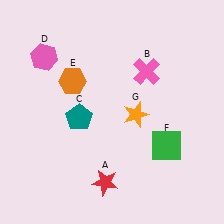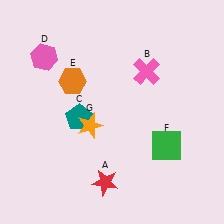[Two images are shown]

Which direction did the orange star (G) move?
The orange star (G) moved left.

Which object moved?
The orange star (G) moved left.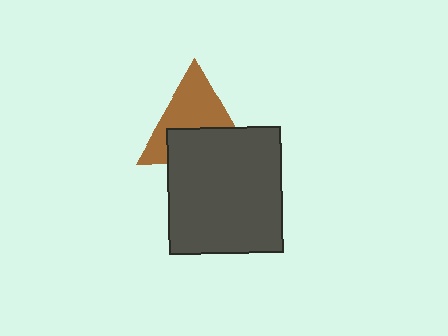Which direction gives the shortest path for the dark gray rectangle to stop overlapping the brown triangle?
Moving down gives the shortest separation.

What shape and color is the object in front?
The object in front is a dark gray rectangle.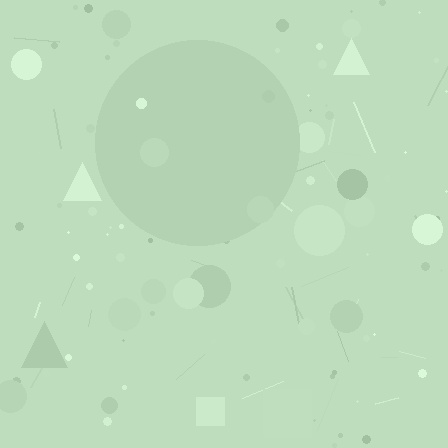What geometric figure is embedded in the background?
A circle is embedded in the background.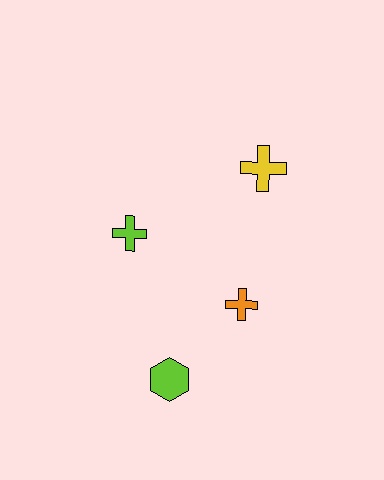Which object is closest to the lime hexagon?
The orange cross is closest to the lime hexagon.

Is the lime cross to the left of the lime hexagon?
Yes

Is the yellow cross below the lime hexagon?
No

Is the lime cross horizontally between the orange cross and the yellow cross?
No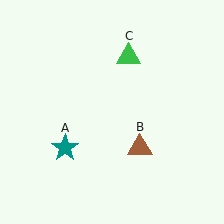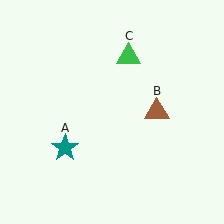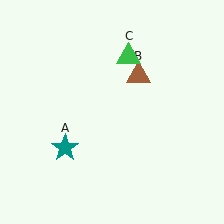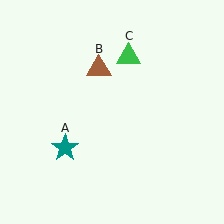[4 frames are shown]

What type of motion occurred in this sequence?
The brown triangle (object B) rotated counterclockwise around the center of the scene.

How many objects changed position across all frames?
1 object changed position: brown triangle (object B).